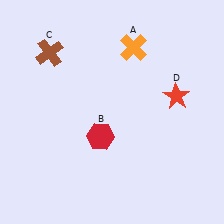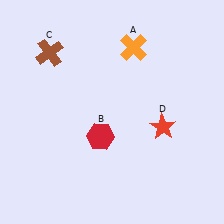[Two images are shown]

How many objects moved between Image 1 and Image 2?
1 object moved between the two images.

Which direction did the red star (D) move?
The red star (D) moved down.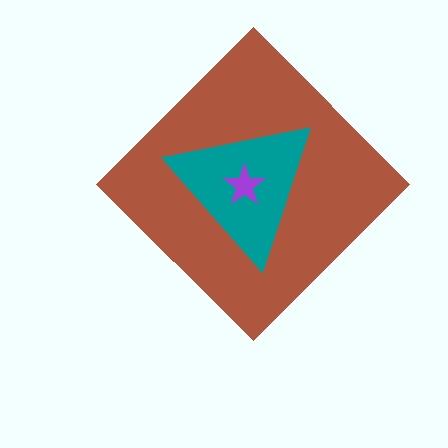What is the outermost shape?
The brown diamond.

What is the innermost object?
The purple star.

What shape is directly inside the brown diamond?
The teal triangle.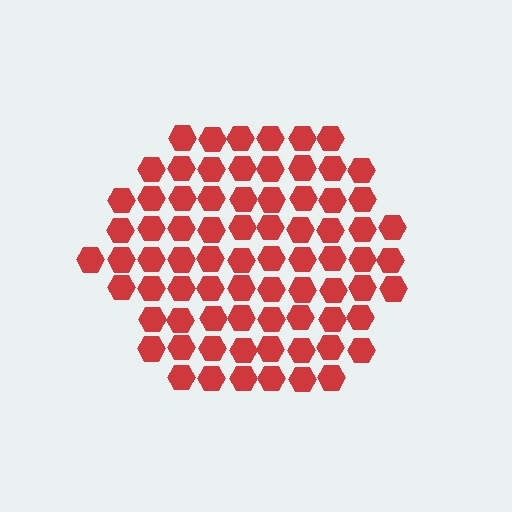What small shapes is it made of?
It is made of small hexagons.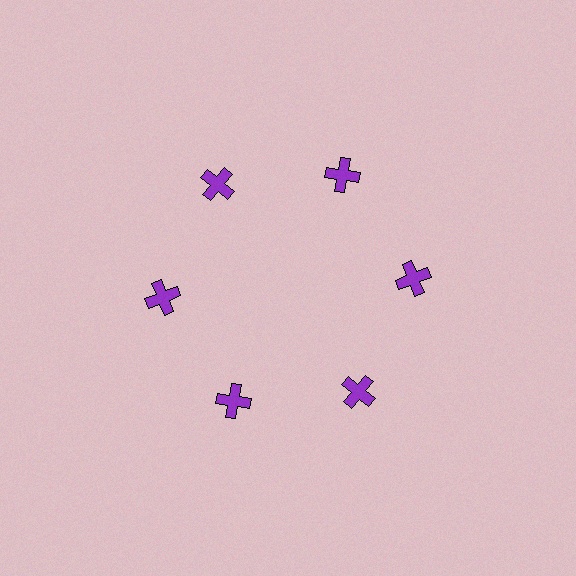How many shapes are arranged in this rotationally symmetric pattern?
There are 6 shapes, arranged in 6 groups of 1.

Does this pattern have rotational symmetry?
Yes, this pattern has 6-fold rotational symmetry. It looks the same after rotating 60 degrees around the center.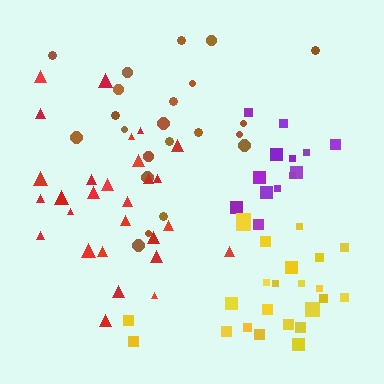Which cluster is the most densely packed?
Purple.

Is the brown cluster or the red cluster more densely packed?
Red.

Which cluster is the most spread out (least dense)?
Brown.